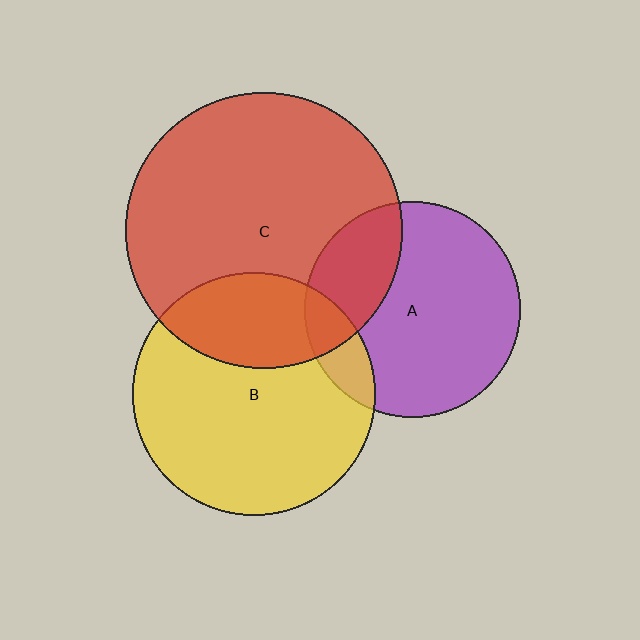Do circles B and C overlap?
Yes.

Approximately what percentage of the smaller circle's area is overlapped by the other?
Approximately 30%.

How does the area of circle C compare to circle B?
Approximately 1.3 times.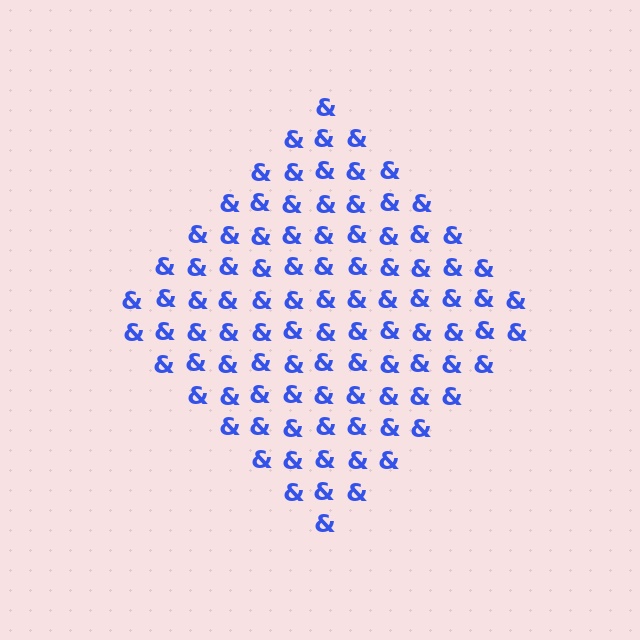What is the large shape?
The large shape is a diamond.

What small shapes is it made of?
It is made of small ampersands.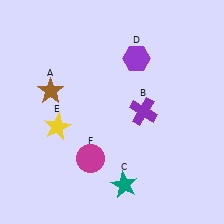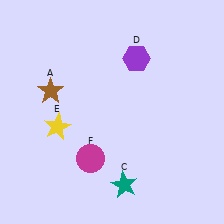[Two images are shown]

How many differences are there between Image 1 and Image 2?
There is 1 difference between the two images.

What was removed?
The purple cross (B) was removed in Image 2.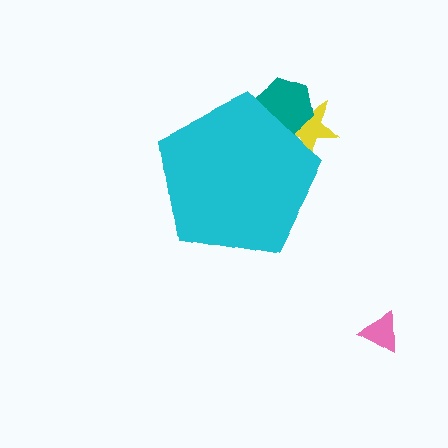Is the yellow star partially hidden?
Yes, the yellow star is partially hidden behind the cyan pentagon.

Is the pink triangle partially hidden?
No, the pink triangle is fully visible.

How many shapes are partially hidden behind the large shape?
2 shapes are partially hidden.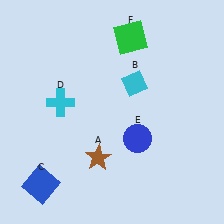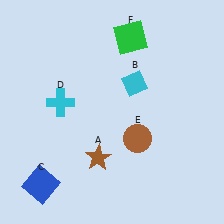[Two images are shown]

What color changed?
The circle (E) changed from blue in Image 1 to brown in Image 2.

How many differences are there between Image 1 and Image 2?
There is 1 difference between the two images.